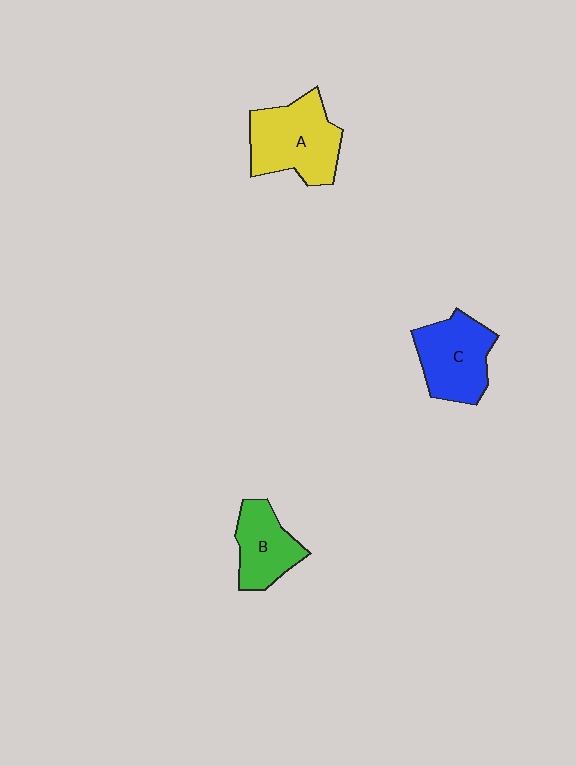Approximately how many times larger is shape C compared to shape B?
Approximately 1.3 times.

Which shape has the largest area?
Shape A (yellow).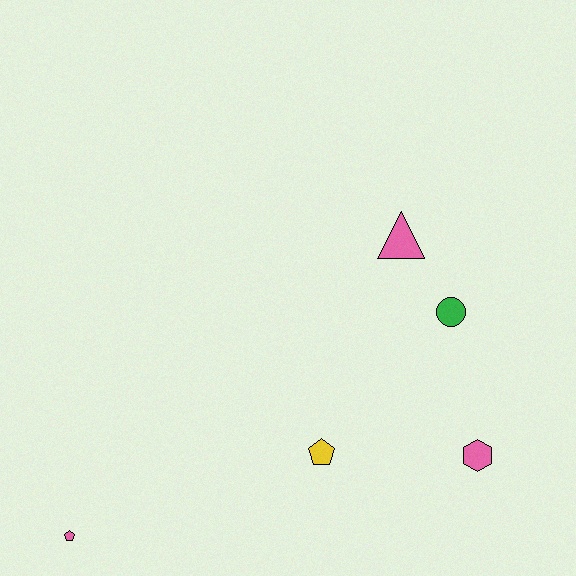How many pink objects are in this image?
There are 3 pink objects.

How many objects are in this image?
There are 5 objects.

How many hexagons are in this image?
There is 1 hexagon.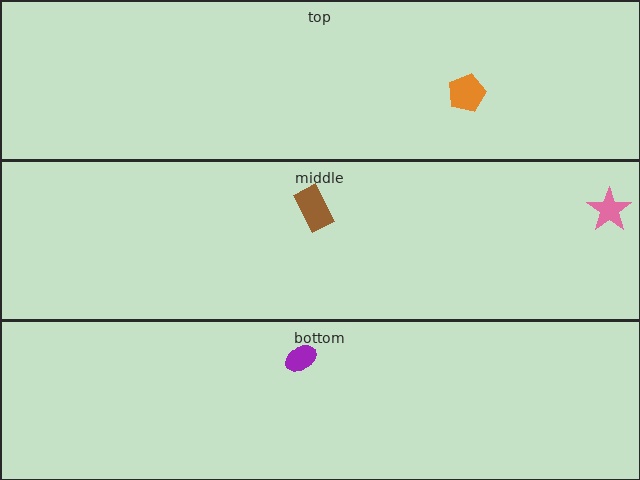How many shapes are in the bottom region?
1.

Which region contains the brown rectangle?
The middle region.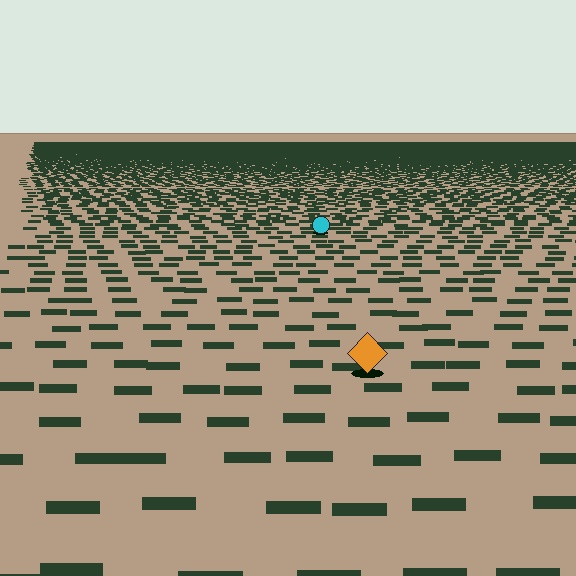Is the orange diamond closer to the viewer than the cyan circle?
Yes. The orange diamond is closer — you can tell from the texture gradient: the ground texture is coarser near it.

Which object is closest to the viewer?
The orange diamond is closest. The texture marks near it are larger and more spread out.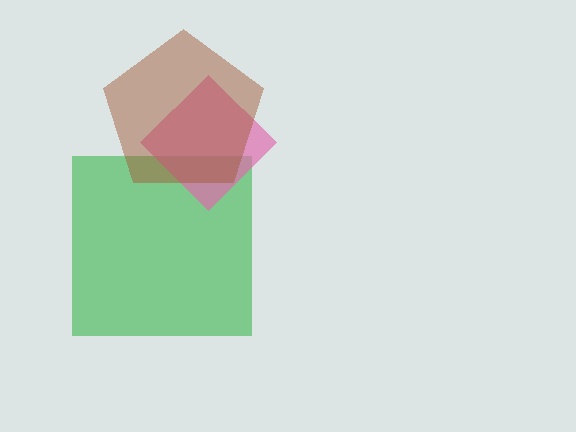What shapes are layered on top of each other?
The layered shapes are: a green square, a pink diamond, a brown pentagon.